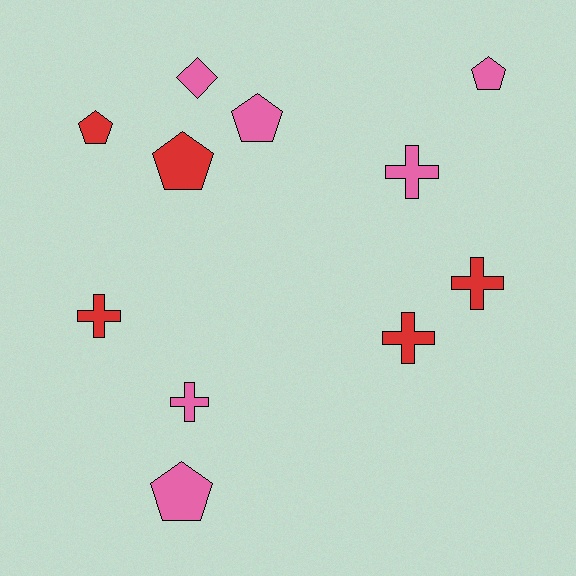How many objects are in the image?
There are 11 objects.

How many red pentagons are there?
There are 2 red pentagons.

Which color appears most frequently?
Pink, with 6 objects.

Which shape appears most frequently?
Cross, with 5 objects.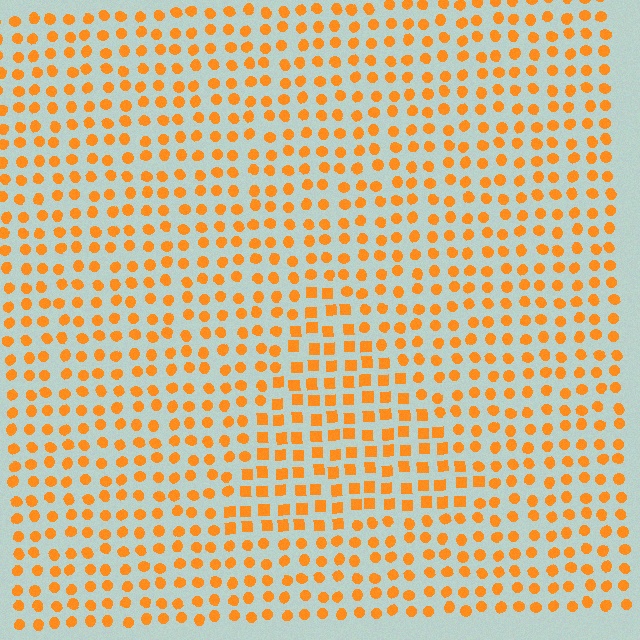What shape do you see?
I see a triangle.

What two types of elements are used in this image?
The image uses squares inside the triangle region and circles outside it.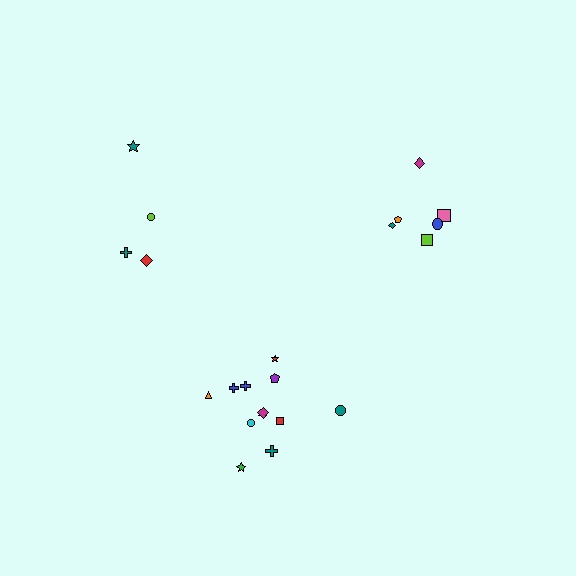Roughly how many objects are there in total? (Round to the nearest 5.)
Roughly 20 objects in total.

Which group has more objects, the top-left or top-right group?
The top-right group.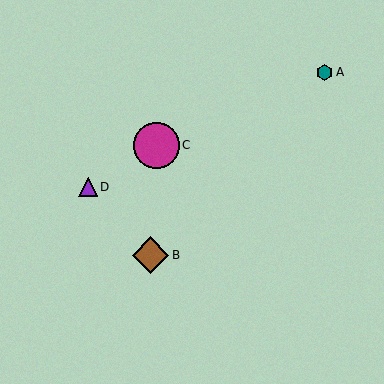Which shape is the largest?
The magenta circle (labeled C) is the largest.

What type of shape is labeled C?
Shape C is a magenta circle.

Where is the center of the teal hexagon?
The center of the teal hexagon is at (325, 72).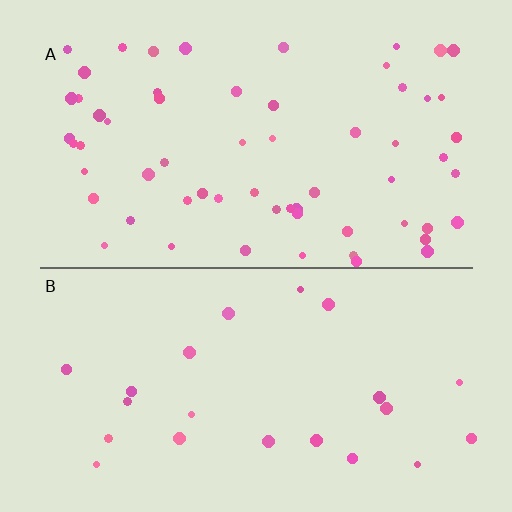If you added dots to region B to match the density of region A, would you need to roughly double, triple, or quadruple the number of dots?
Approximately triple.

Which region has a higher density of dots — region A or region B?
A (the top).